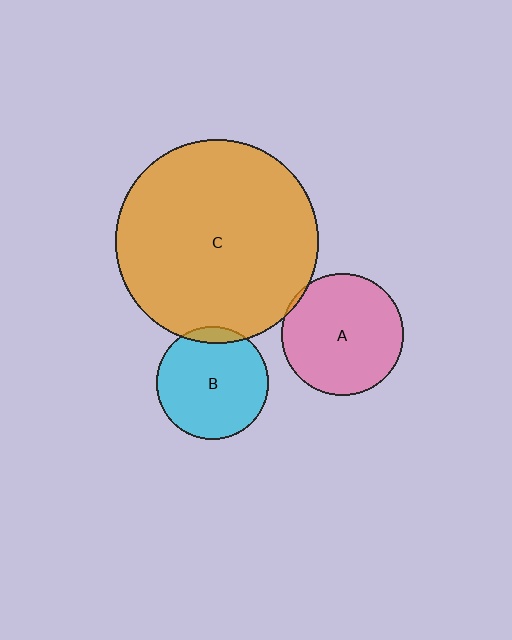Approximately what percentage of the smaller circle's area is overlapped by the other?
Approximately 5%.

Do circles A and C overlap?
Yes.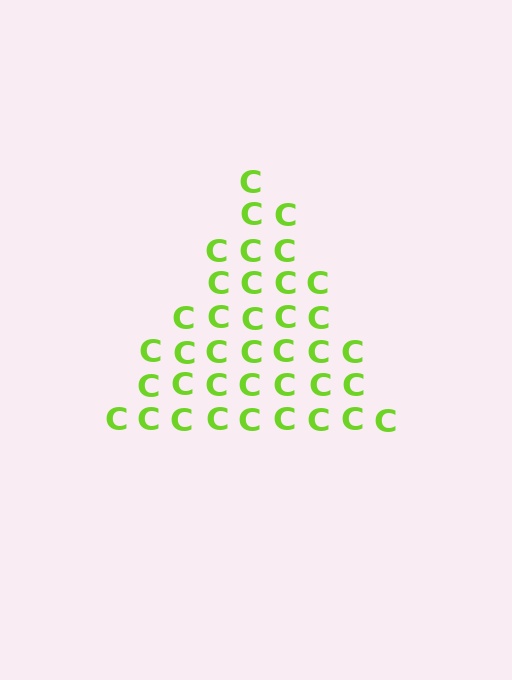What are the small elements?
The small elements are letter C's.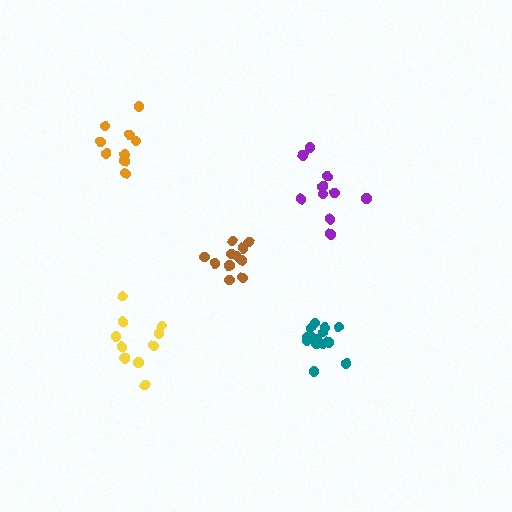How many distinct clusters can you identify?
There are 5 distinct clusters.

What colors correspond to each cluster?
The clusters are colored: yellow, purple, orange, teal, brown.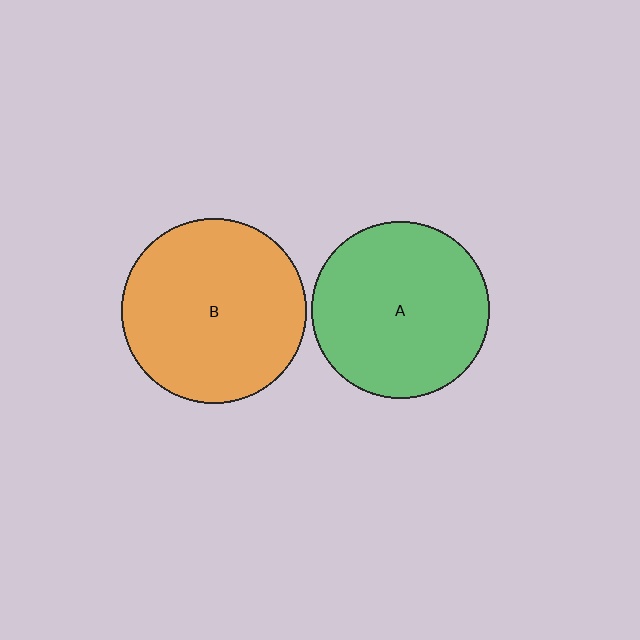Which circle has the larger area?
Circle B (orange).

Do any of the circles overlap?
No, none of the circles overlap.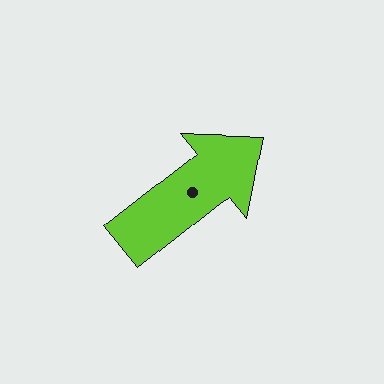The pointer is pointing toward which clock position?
Roughly 2 o'clock.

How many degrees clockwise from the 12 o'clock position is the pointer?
Approximately 52 degrees.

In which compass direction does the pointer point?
Northeast.